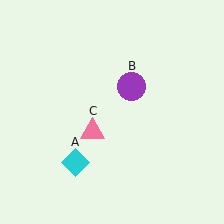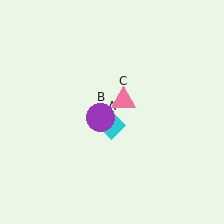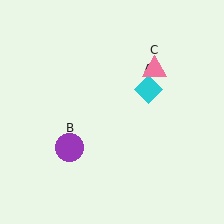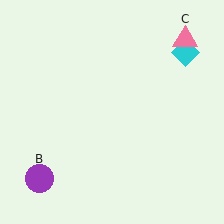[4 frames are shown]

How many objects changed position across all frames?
3 objects changed position: cyan diamond (object A), purple circle (object B), pink triangle (object C).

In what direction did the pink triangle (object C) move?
The pink triangle (object C) moved up and to the right.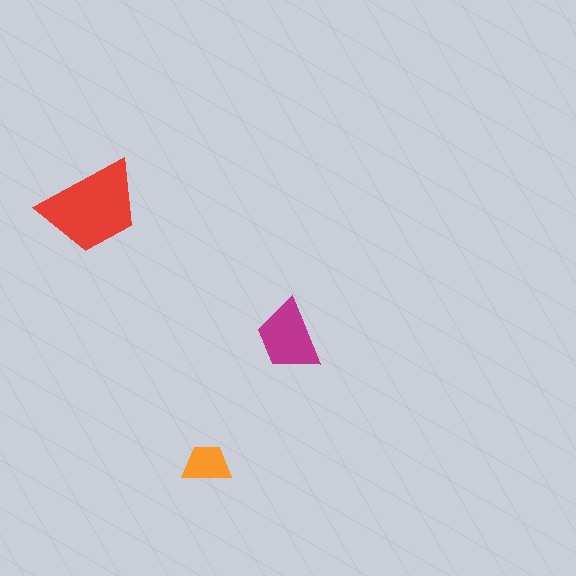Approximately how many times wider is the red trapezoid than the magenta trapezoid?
About 1.5 times wider.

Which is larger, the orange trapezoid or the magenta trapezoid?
The magenta one.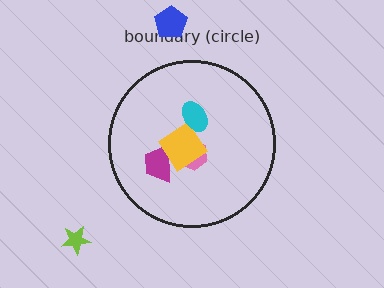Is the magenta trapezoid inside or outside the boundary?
Inside.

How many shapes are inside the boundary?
4 inside, 2 outside.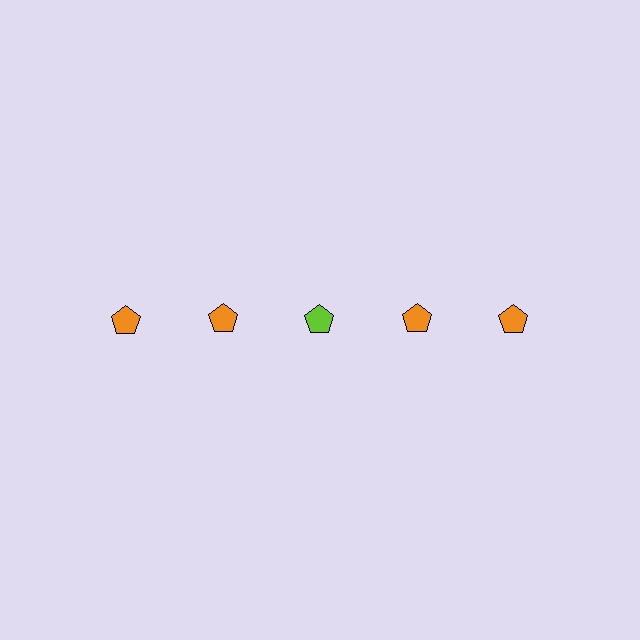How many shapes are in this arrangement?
There are 5 shapes arranged in a grid pattern.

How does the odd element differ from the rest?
It has a different color: lime instead of orange.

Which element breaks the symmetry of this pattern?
The lime pentagon in the top row, center column breaks the symmetry. All other shapes are orange pentagons.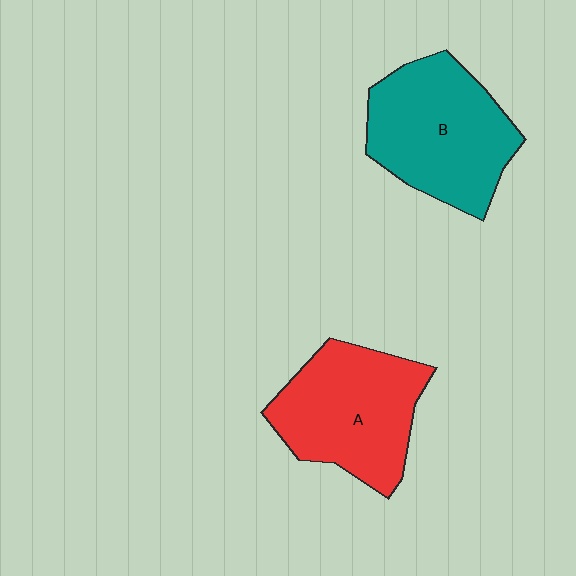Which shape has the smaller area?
Shape A (red).